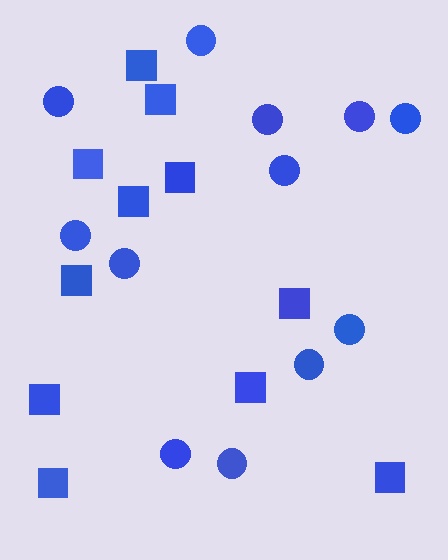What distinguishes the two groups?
There are 2 groups: one group of squares (11) and one group of circles (12).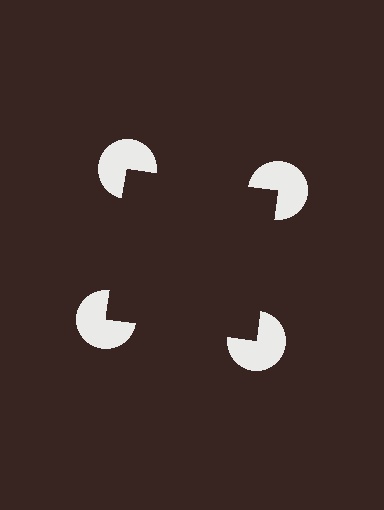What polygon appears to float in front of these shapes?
An illusory square — its edges are inferred from the aligned wedge cuts in the pac-man discs, not physically drawn.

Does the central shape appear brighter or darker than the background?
It typically appears slightly darker than the background, even though no actual brightness change is drawn.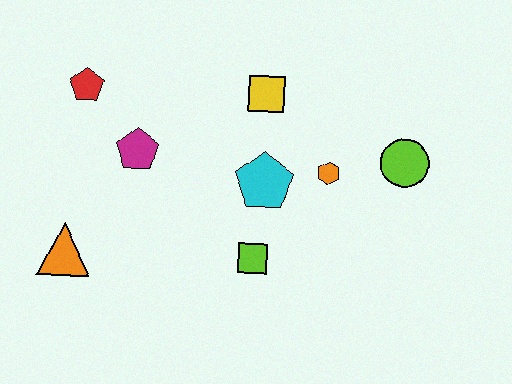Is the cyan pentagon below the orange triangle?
No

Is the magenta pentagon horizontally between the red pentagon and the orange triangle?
No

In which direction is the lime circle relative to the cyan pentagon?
The lime circle is to the right of the cyan pentagon.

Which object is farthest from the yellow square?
The orange triangle is farthest from the yellow square.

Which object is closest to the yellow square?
The cyan pentagon is closest to the yellow square.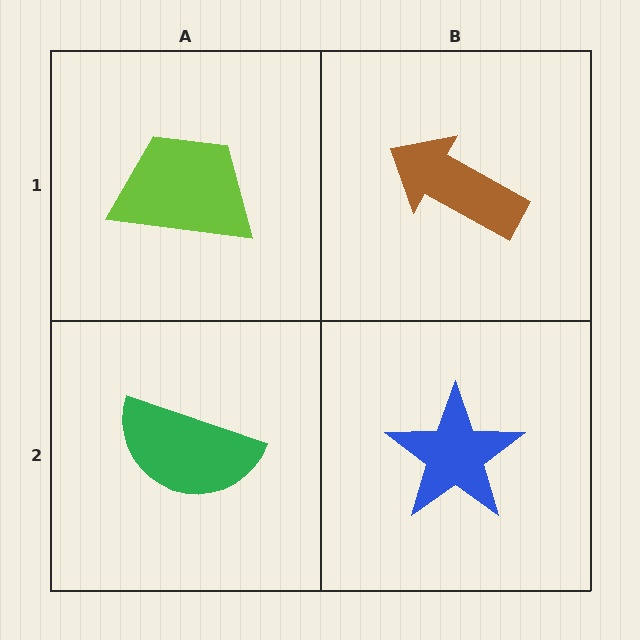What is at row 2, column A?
A green semicircle.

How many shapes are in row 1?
2 shapes.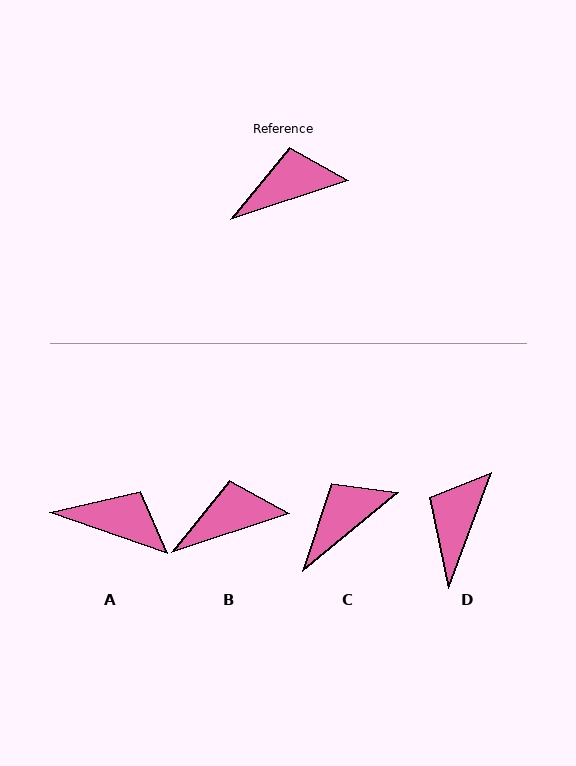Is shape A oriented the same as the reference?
No, it is off by about 38 degrees.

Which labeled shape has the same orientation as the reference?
B.